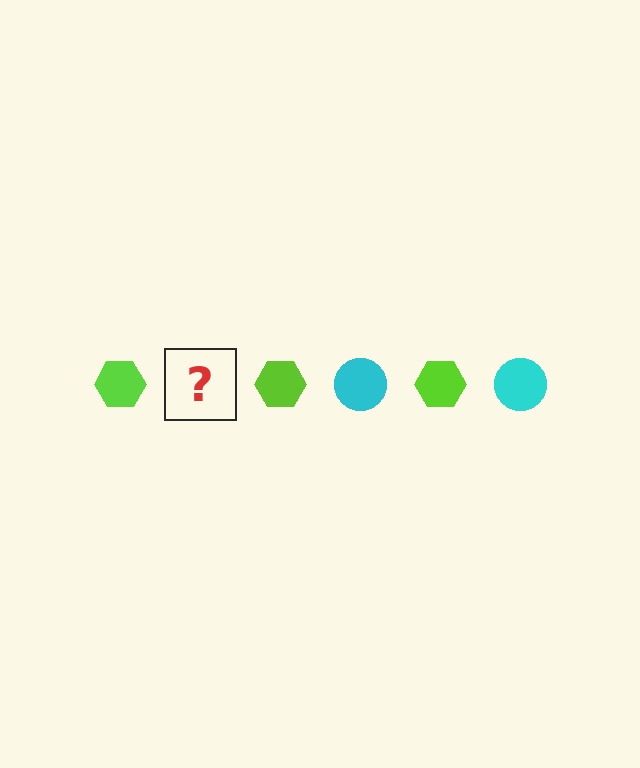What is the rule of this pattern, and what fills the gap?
The rule is that the pattern alternates between lime hexagon and cyan circle. The gap should be filled with a cyan circle.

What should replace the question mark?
The question mark should be replaced with a cyan circle.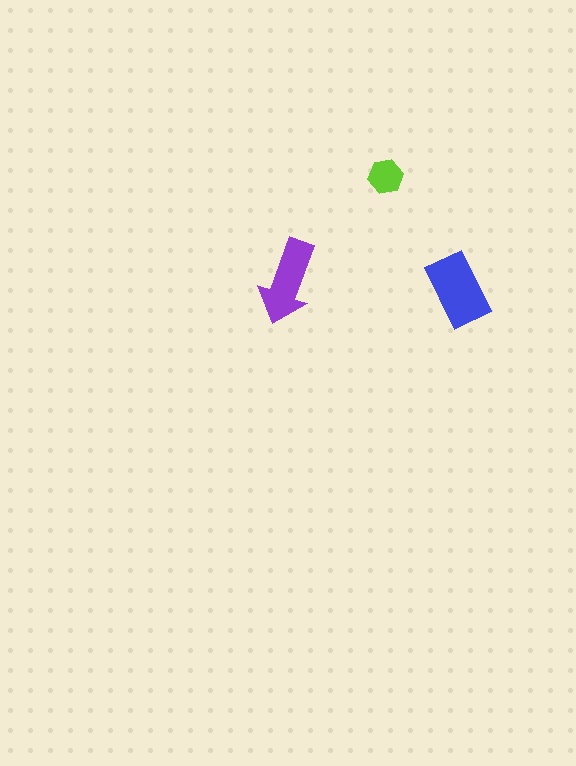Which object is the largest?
The blue rectangle.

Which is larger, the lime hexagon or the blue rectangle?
The blue rectangle.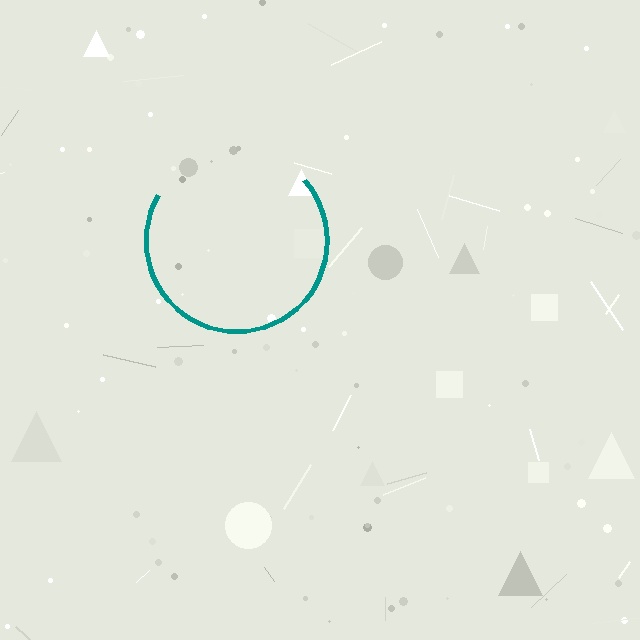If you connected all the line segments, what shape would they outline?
They would outline a circle.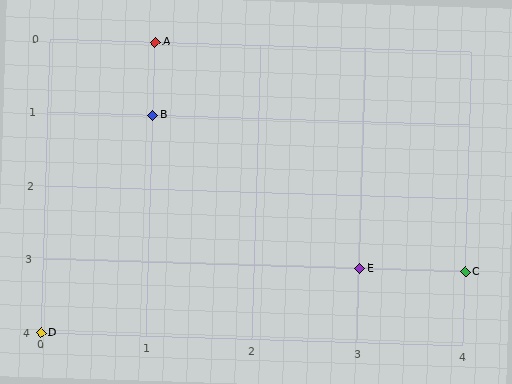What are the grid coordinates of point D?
Point D is at grid coordinates (0, 4).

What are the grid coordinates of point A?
Point A is at grid coordinates (1, 0).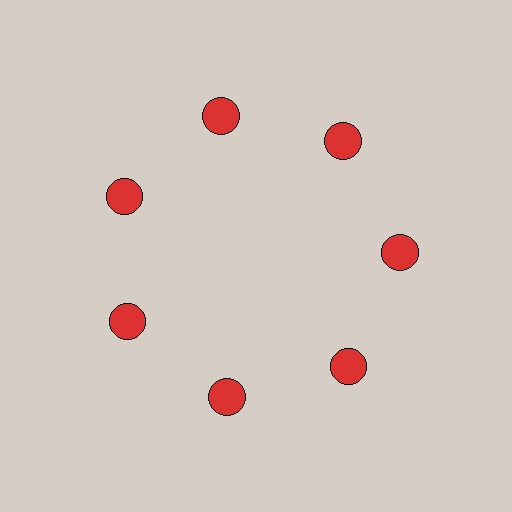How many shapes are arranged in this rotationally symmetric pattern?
There are 7 shapes, arranged in 7 groups of 1.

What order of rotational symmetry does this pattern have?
This pattern has 7-fold rotational symmetry.